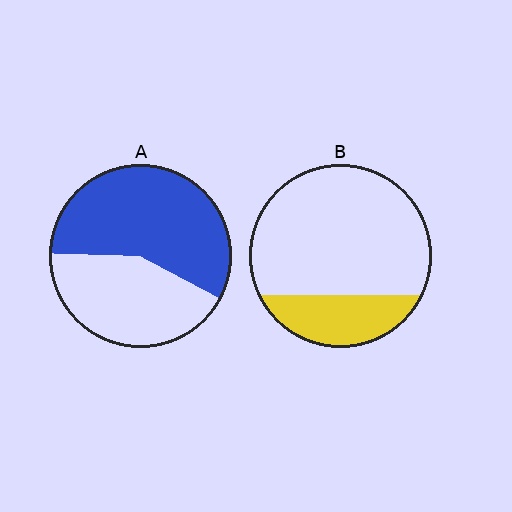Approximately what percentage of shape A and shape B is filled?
A is approximately 55% and B is approximately 25%.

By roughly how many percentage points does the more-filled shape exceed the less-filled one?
By roughly 35 percentage points (A over B).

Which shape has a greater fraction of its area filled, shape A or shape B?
Shape A.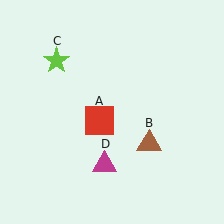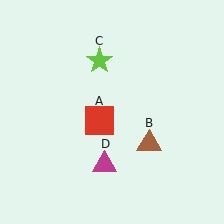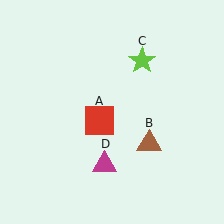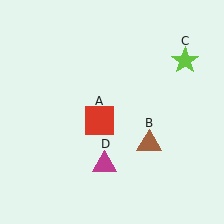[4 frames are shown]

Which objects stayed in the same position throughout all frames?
Red square (object A) and brown triangle (object B) and magenta triangle (object D) remained stationary.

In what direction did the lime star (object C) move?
The lime star (object C) moved right.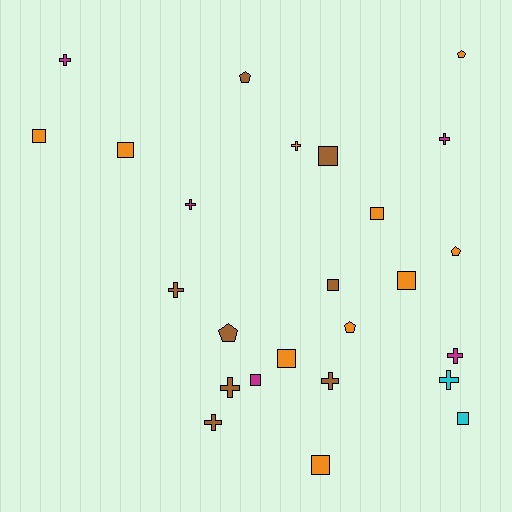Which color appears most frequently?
Orange, with 10 objects.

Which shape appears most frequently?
Square, with 10 objects.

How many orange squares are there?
There are 6 orange squares.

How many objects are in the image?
There are 25 objects.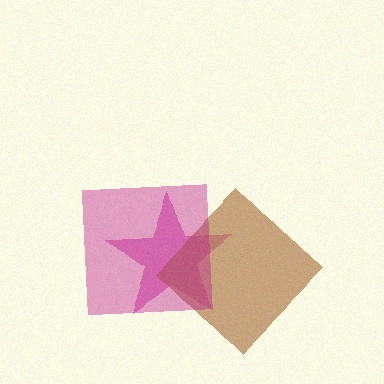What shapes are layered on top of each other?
The layered shapes are: a pink star, a brown diamond, a magenta square.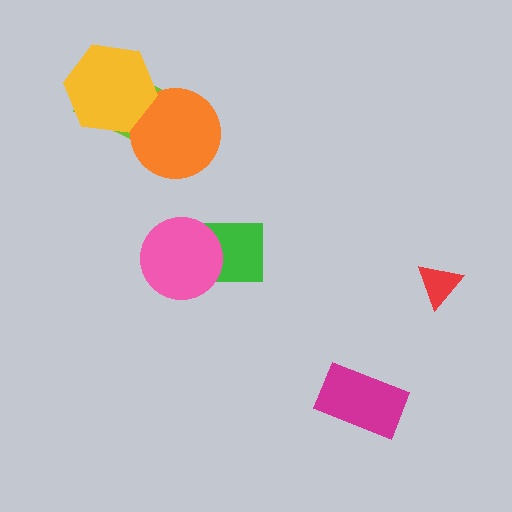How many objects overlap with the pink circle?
1 object overlaps with the pink circle.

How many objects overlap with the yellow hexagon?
2 objects overlap with the yellow hexagon.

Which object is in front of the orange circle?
The yellow hexagon is in front of the orange circle.